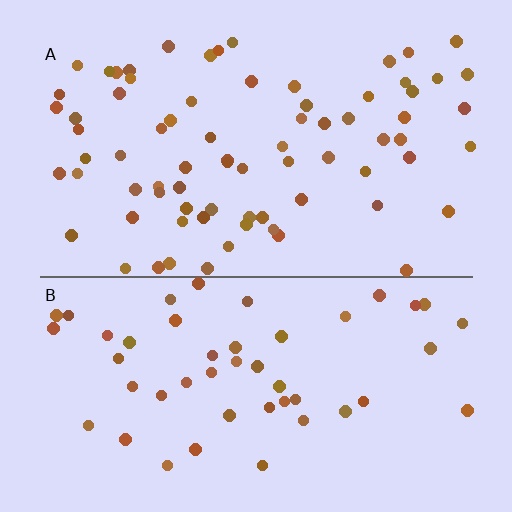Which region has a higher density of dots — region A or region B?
A (the top).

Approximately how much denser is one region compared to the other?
Approximately 1.6× — region A over region B.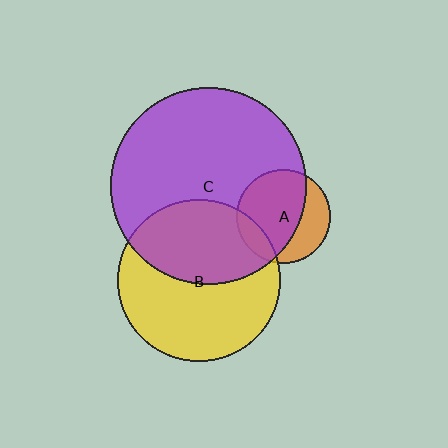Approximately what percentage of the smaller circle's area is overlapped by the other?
Approximately 45%.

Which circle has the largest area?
Circle C (purple).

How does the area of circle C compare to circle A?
Approximately 4.4 times.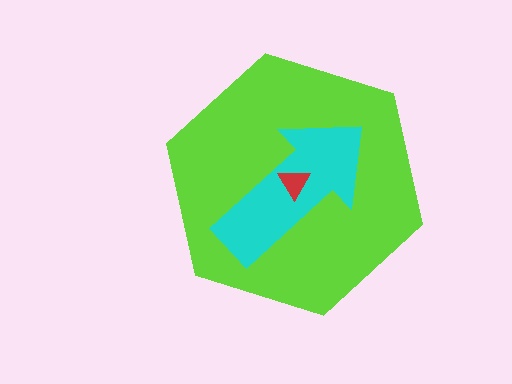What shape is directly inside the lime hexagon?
The cyan arrow.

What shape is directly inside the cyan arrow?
The red triangle.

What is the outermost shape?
The lime hexagon.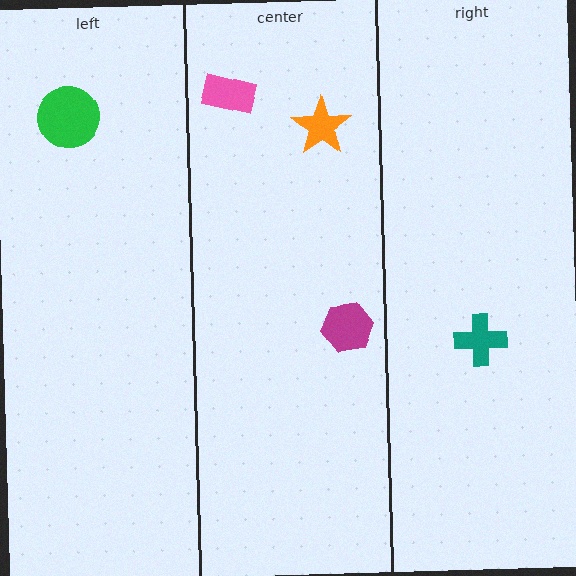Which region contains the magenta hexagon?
The center region.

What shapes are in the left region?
The green circle.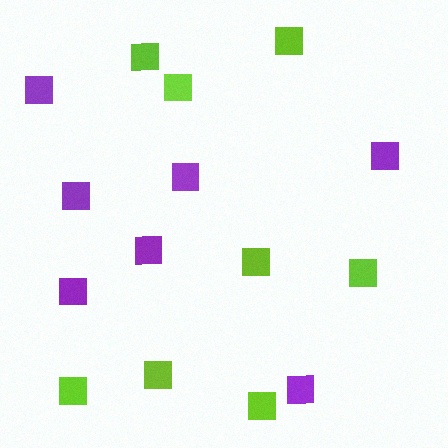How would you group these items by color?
There are 2 groups: one group of purple squares (7) and one group of lime squares (8).